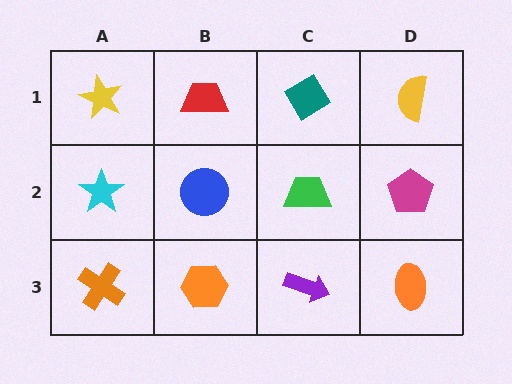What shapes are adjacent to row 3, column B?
A blue circle (row 2, column B), an orange cross (row 3, column A), a purple arrow (row 3, column C).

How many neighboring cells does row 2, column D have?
3.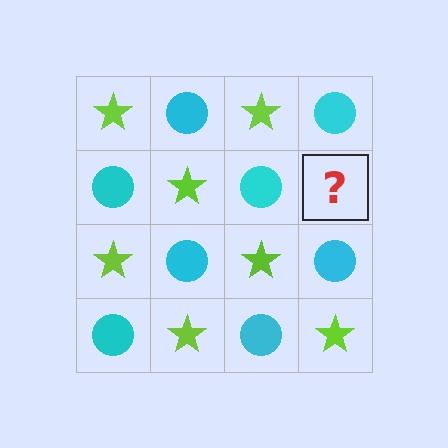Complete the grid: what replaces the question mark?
The question mark should be replaced with a lime star.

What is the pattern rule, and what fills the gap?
The rule is that it alternates lime star and cyan circle in a checkerboard pattern. The gap should be filled with a lime star.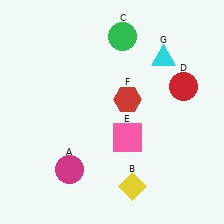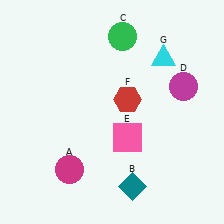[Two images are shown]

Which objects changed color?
B changed from yellow to teal. D changed from red to magenta.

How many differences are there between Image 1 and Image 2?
There are 2 differences between the two images.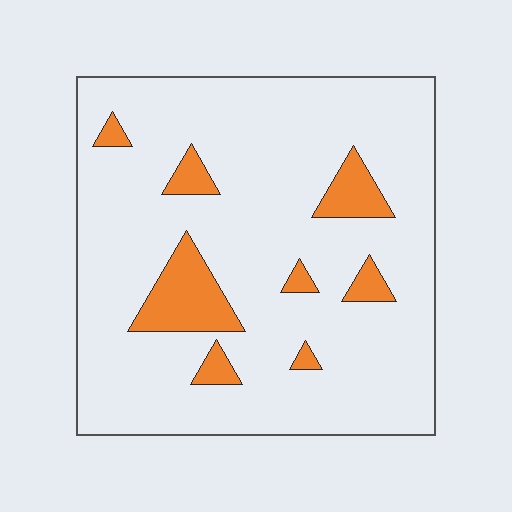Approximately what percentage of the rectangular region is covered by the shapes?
Approximately 10%.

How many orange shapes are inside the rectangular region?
8.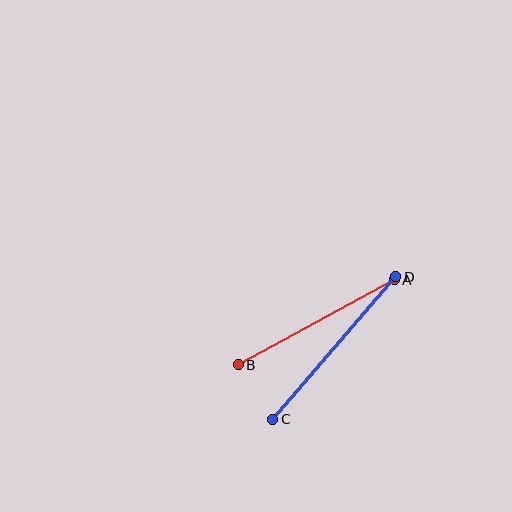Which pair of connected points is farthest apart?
Points C and D are farthest apart.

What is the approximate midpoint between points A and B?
The midpoint is at approximately (316, 322) pixels.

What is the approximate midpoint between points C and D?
The midpoint is at approximately (334, 348) pixels.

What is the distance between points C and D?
The distance is approximately 188 pixels.